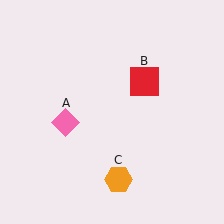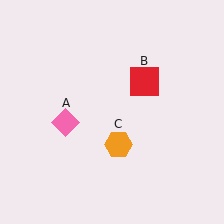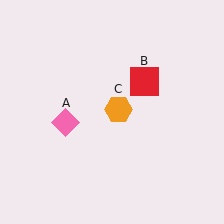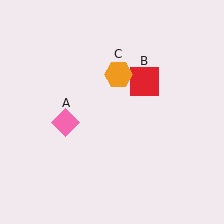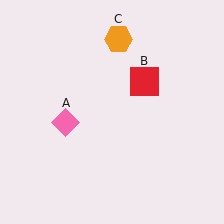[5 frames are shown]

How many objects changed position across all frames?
1 object changed position: orange hexagon (object C).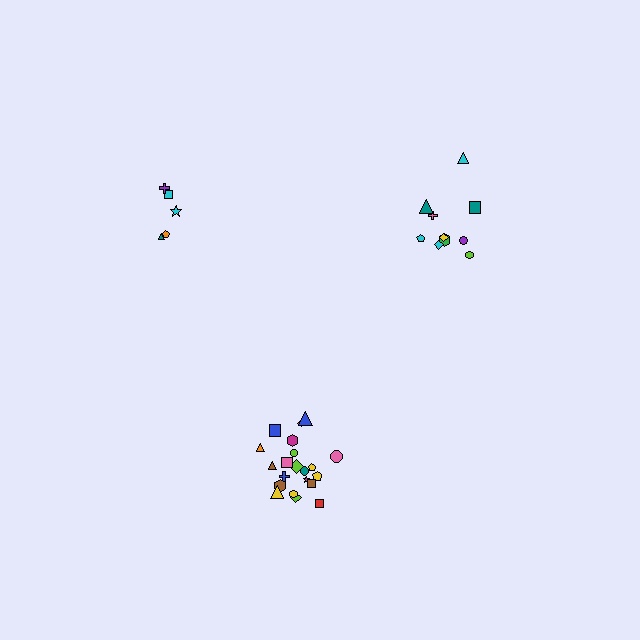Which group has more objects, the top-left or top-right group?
The top-right group.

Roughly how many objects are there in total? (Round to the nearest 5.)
Roughly 35 objects in total.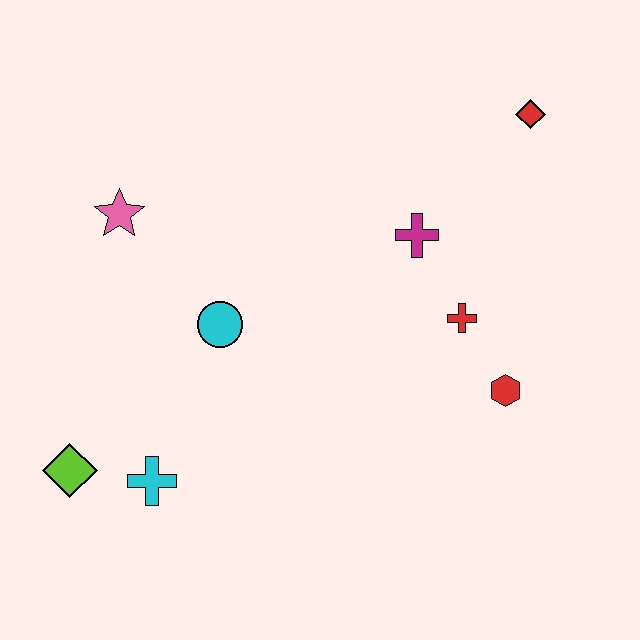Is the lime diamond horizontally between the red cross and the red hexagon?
No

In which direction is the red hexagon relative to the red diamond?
The red hexagon is below the red diamond.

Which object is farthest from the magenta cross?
The lime diamond is farthest from the magenta cross.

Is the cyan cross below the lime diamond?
Yes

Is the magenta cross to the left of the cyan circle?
No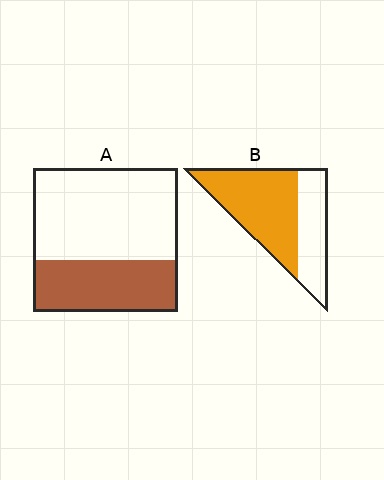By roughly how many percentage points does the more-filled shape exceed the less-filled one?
By roughly 25 percentage points (B over A).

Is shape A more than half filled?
No.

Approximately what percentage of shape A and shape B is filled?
A is approximately 35% and B is approximately 65%.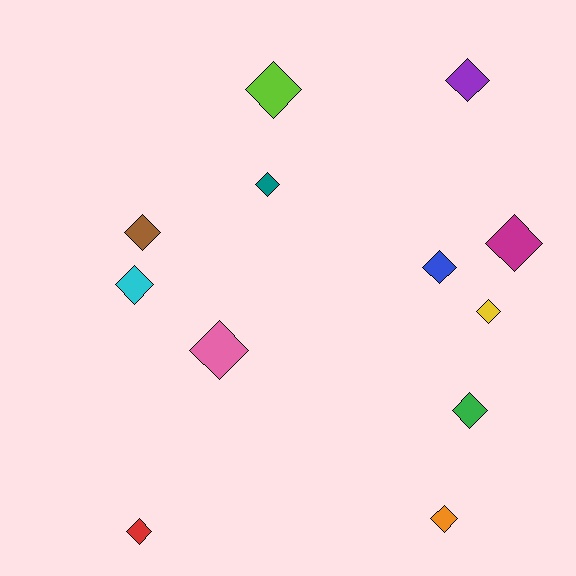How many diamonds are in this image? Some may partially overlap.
There are 12 diamonds.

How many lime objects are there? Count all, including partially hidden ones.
There is 1 lime object.